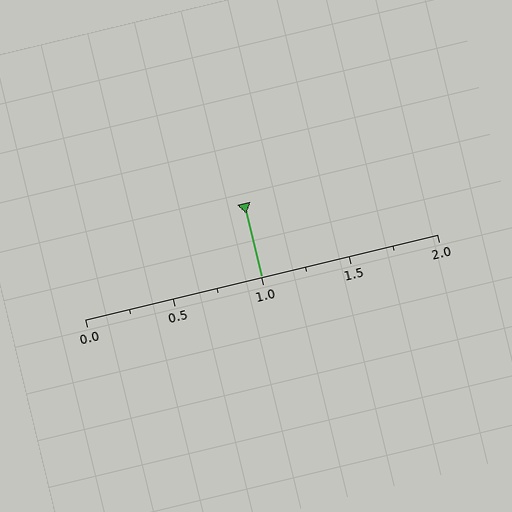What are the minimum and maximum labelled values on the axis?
The axis runs from 0.0 to 2.0.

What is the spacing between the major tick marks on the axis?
The major ticks are spaced 0.5 apart.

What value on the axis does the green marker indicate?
The marker indicates approximately 1.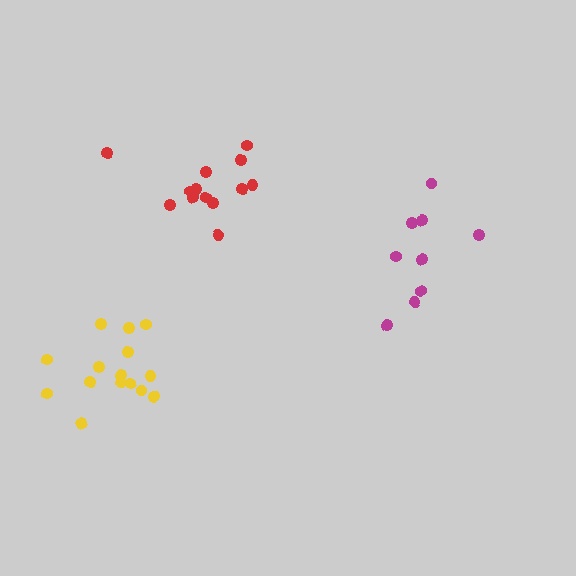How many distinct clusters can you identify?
There are 3 distinct clusters.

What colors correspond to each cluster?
The clusters are colored: yellow, red, magenta.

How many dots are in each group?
Group 1: 15 dots, Group 2: 13 dots, Group 3: 9 dots (37 total).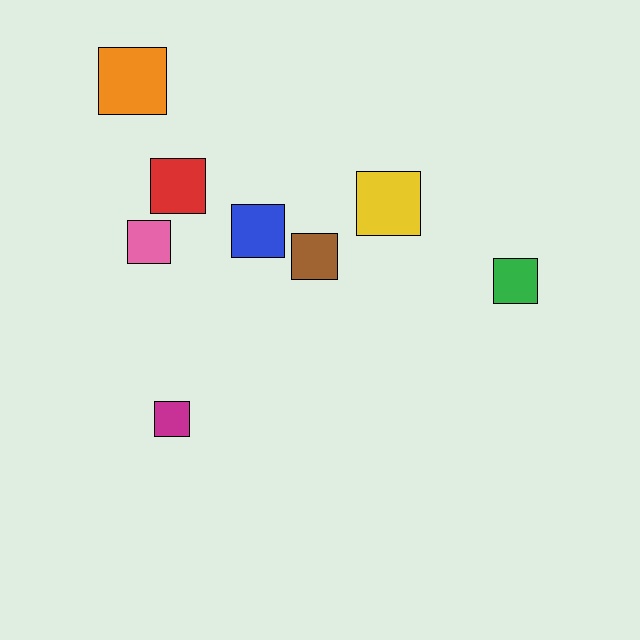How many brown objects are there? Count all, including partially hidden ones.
There is 1 brown object.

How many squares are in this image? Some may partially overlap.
There are 8 squares.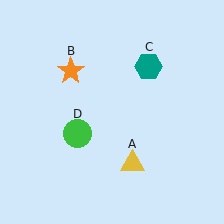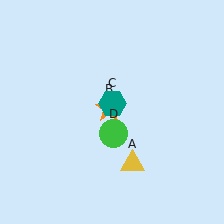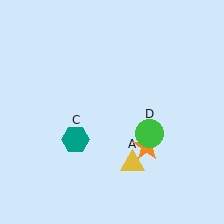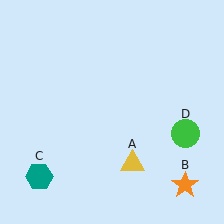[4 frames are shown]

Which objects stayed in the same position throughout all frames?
Yellow triangle (object A) remained stationary.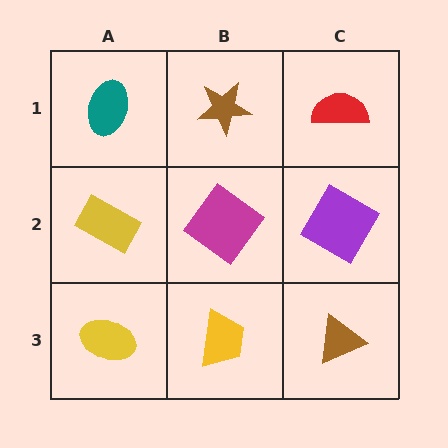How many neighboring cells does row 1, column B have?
3.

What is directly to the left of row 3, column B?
A yellow ellipse.